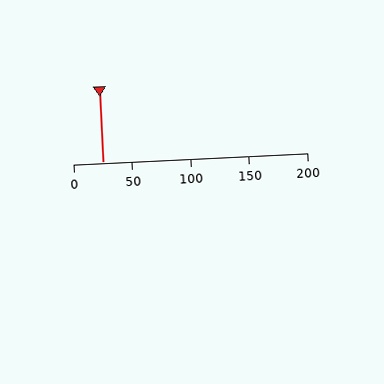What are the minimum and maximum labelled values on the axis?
The axis runs from 0 to 200.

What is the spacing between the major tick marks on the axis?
The major ticks are spaced 50 apart.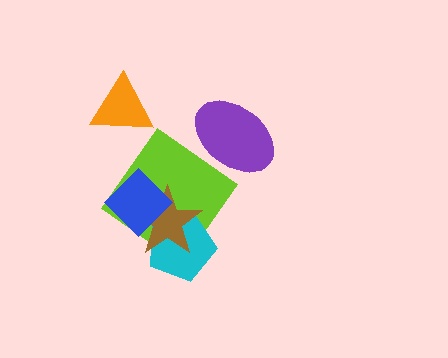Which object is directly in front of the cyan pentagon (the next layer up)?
The brown star is directly in front of the cyan pentagon.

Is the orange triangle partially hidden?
No, no other shape covers it.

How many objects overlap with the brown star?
3 objects overlap with the brown star.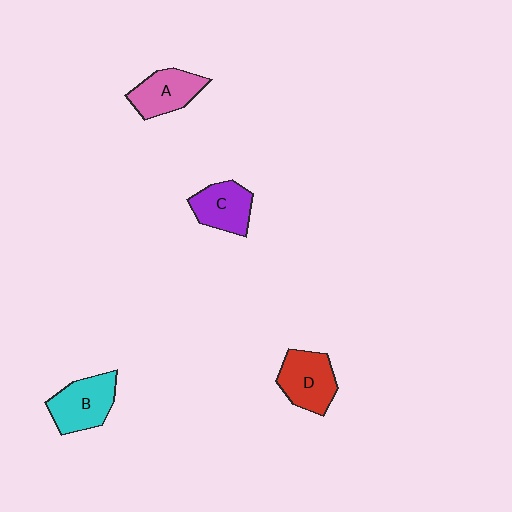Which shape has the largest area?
Shape B (cyan).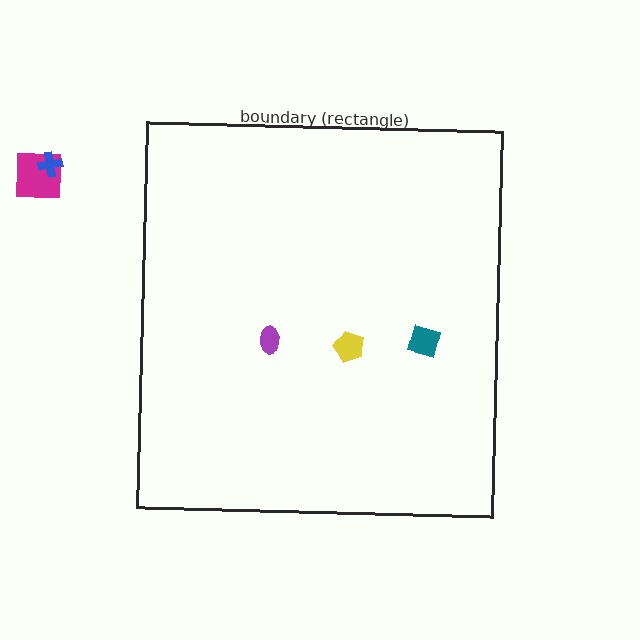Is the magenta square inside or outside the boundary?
Outside.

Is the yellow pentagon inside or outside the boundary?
Inside.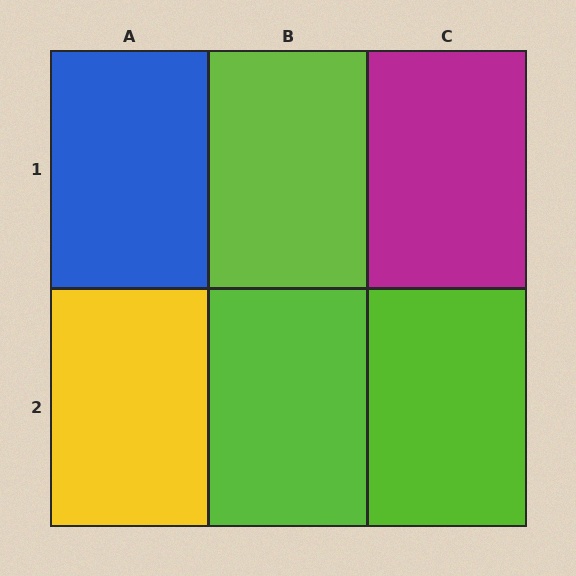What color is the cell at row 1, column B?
Lime.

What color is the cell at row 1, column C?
Magenta.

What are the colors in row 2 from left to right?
Yellow, lime, lime.